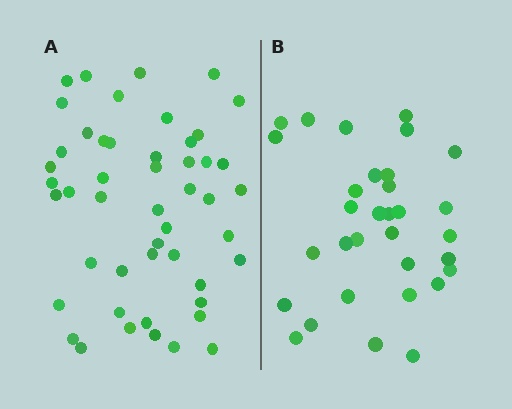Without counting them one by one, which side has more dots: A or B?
Region A (the left region) has more dots.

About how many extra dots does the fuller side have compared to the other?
Region A has approximately 15 more dots than region B.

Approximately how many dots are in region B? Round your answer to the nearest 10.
About 30 dots. (The exact count is 32, which rounds to 30.)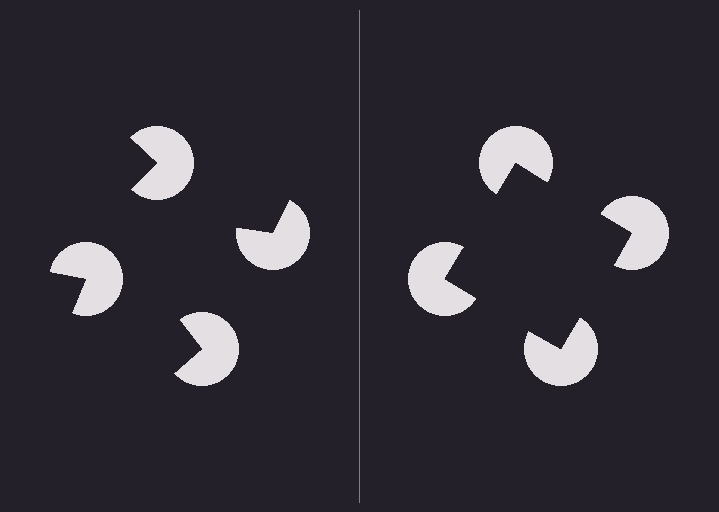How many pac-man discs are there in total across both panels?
8 — 4 on each side.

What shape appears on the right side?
An illusory square.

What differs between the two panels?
The pac-man discs are positioned identically on both sides; only the wedge orientations differ. On the right they align to a square; on the left they are misaligned.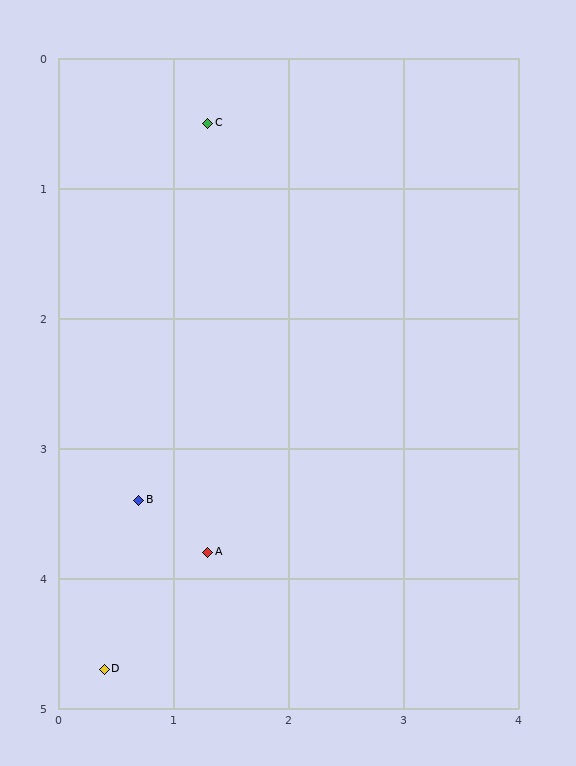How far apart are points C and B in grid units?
Points C and B are about 3.0 grid units apart.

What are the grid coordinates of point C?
Point C is at approximately (1.3, 0.5).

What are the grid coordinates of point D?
Point D is at approximately (0.4, 4.7).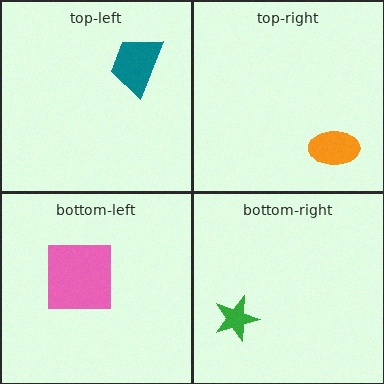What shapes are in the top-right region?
The orange ellipse.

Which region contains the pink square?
The bottom-left region.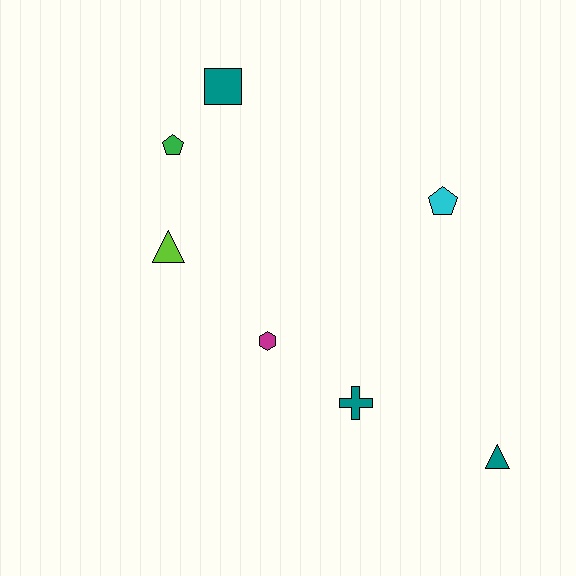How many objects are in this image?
There are 7 objects.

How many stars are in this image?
There are no stars.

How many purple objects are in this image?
There are no purple objects.